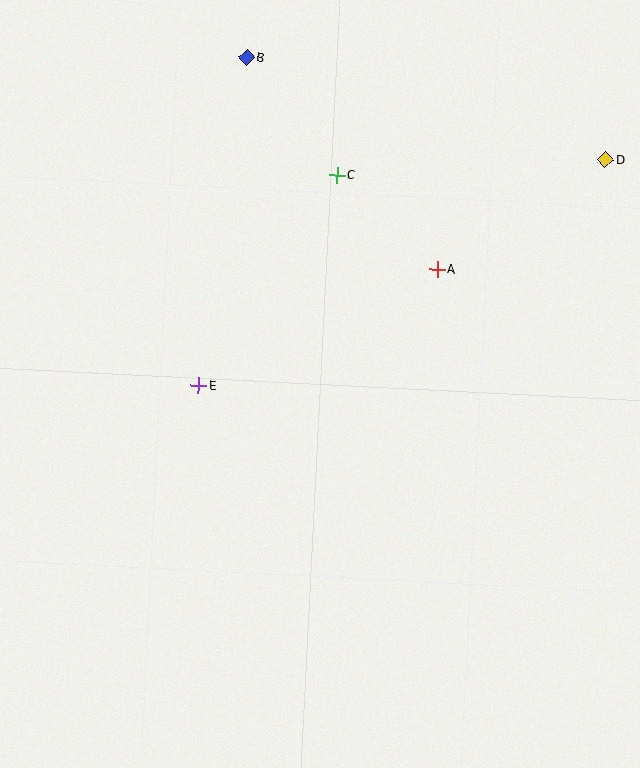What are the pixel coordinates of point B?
Point B is at (246, 57).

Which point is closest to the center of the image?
Point E at (198, 385) is closest to the center.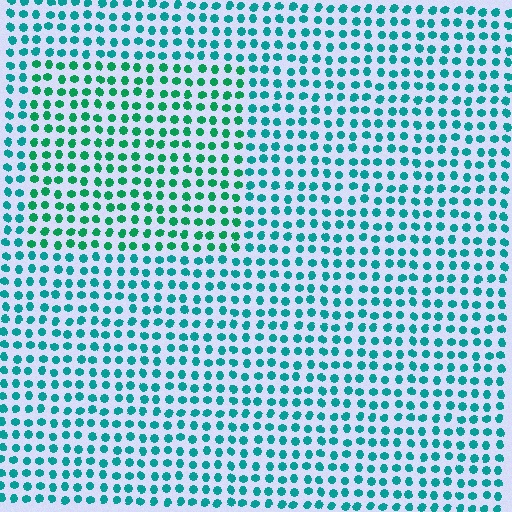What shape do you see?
I see a rectangle.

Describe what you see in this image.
The image is filled with small teal elements in a uniform arrangement. A rectangle-shaped region is visible where the elements are tinted to a slightly different hue, forming a subtle color boundary.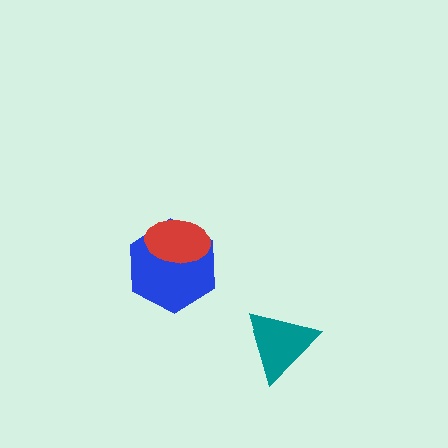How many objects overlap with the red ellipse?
1 object overlaps with the red ellipse.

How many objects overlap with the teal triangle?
0 objects overlap with the teal triangle.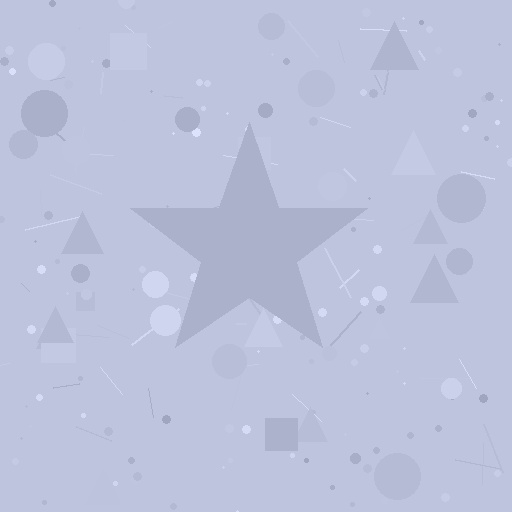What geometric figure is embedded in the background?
A star is embedded in the background.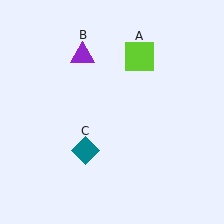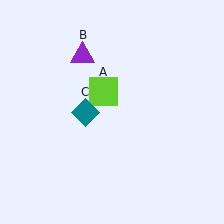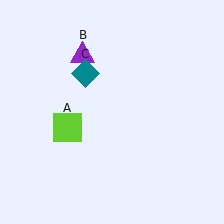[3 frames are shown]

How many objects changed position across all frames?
2 objects changed position: lime square (object A), teal diamond (object C).